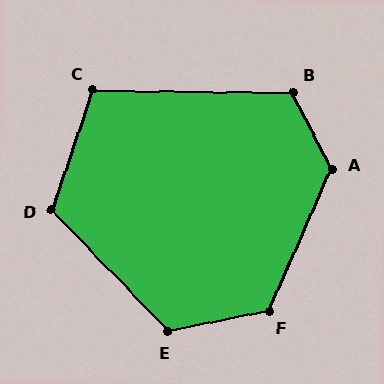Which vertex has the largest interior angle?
A, at approximately 129 degrees.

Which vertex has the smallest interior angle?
C, at approximately 109 degrees.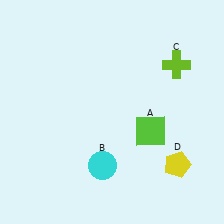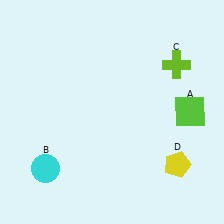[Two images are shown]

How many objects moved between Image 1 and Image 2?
2 objects moved between the two images.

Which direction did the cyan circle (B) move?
The cyan circle (B) moved left.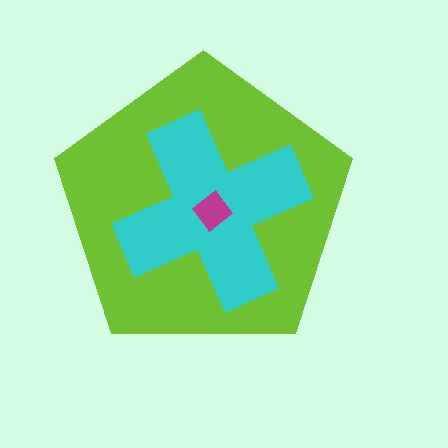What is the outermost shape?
The lime pentagon.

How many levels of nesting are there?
3.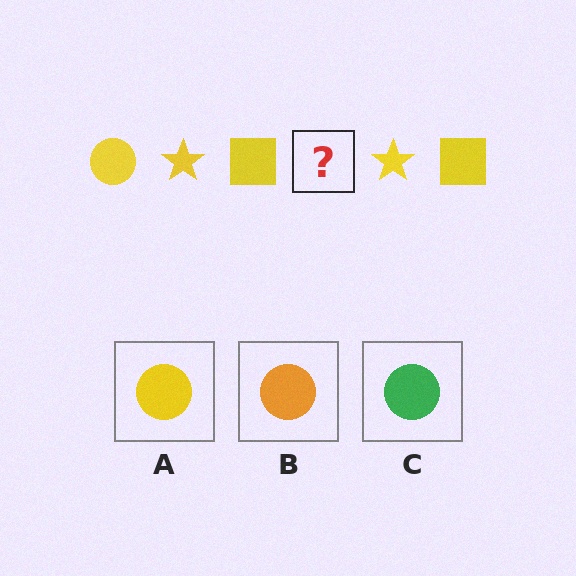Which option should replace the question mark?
Option A.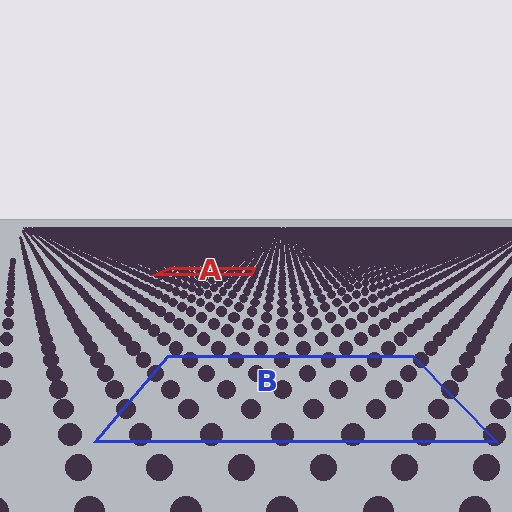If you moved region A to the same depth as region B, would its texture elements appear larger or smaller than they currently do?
They would appear larger. At a closer depth, the same texture elements are projected at a bigger on-screen size.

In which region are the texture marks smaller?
The texture marks are smaller in region A, because it is farther away.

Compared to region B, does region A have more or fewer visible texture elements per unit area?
Region A has more texture elements per unit area — they are packed more densely because it is farther away.